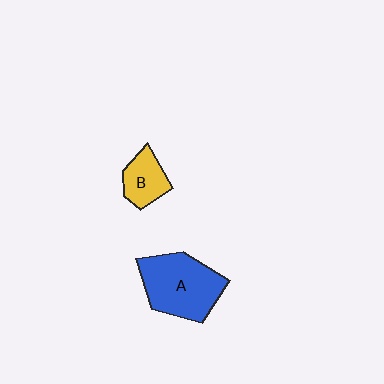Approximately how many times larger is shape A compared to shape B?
Approximately 2.2 times.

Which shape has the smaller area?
Shape B (yellow).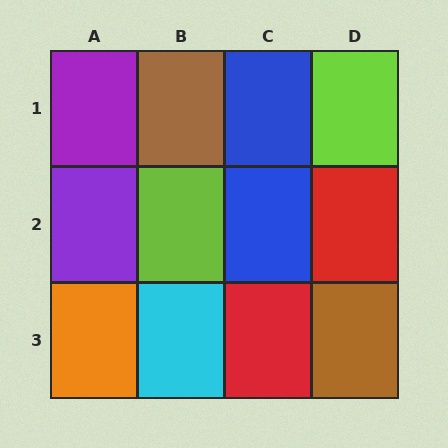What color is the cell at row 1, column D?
Lime.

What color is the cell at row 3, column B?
Cyan.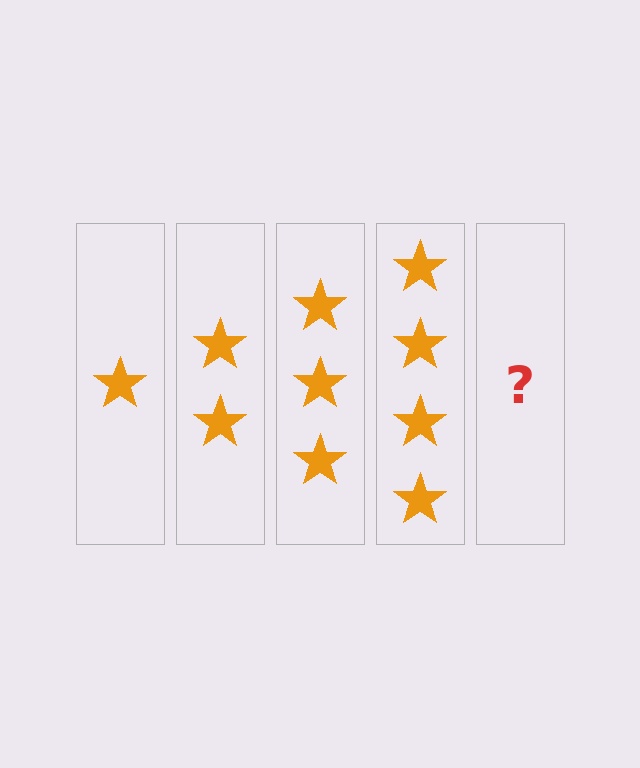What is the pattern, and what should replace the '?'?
The pattern is that each step adds one more star. The '?' should be 5 stars.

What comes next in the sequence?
The next element should be 5 stars.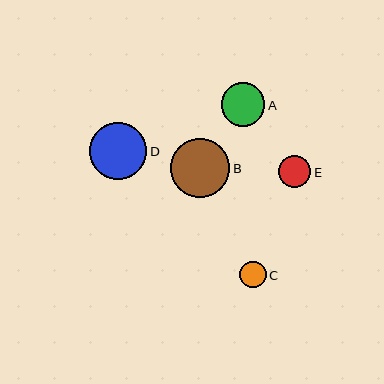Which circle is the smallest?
Circle C is the smallest with a size of approximately 26 pixels.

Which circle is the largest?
Circle B is the largest with a size of approximately 59 pixels.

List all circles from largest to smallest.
From largest to smallest: B, D, A, E, C.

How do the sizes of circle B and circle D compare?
Circle B and circle D are approximately the same size.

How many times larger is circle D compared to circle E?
Circle D is approximately 1.8 times the size of circle E.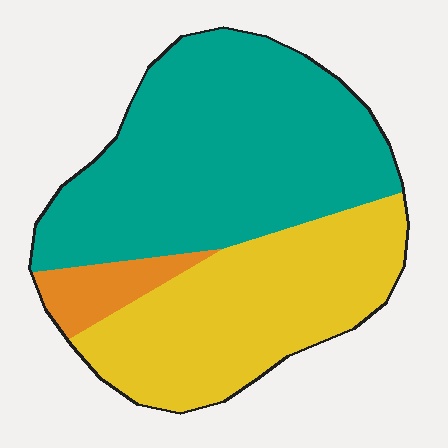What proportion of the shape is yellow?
Yellow takes up about three eighths (3/8) of the shape.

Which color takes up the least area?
Orange, at roughly 5%.